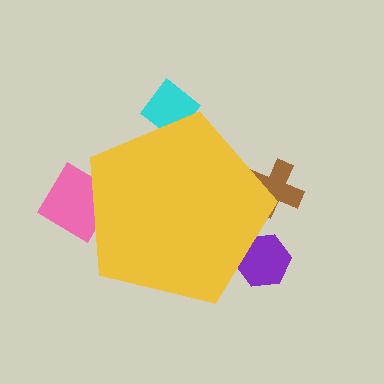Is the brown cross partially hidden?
Yes, the brown cross is partially hidden behind the yellow pentagon.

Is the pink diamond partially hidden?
Yes, the pink diamond is partially hidden behind the yellow pentagon.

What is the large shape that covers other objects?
A yellow pentagon.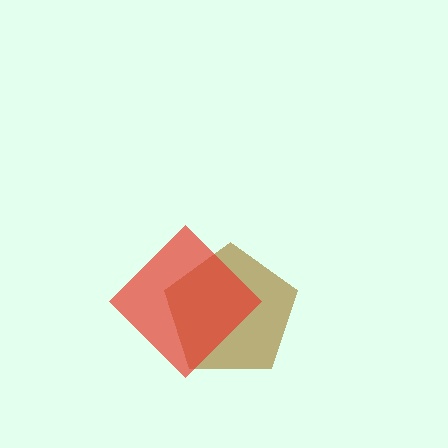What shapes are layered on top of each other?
The layered shapes are: a brown pentagon, a red diamond.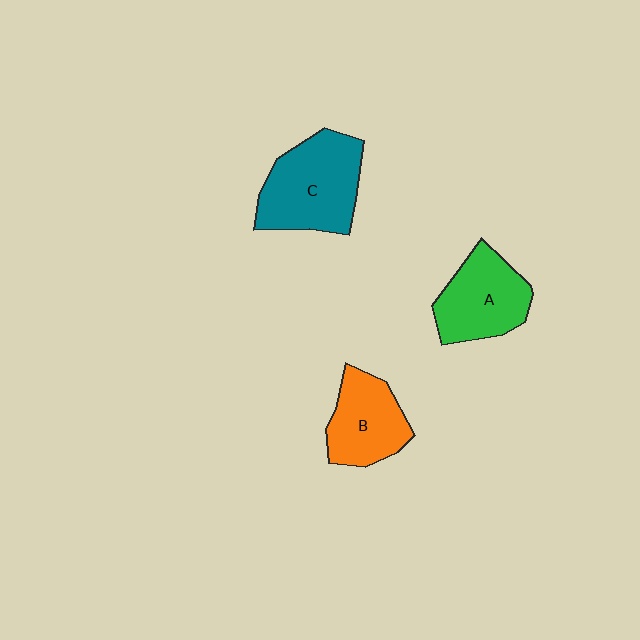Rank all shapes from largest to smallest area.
From largest to smallest: C (teal), A (green), B (orange).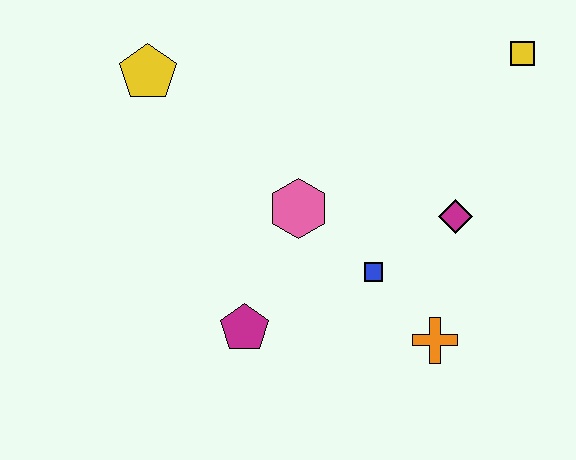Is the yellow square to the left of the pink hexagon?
No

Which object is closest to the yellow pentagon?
The pink hexagon is closest to the yellow pentagon.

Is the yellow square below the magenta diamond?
No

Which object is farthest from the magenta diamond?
The yellow pentagon is farthest from the magenta diamond.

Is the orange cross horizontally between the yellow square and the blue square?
Yes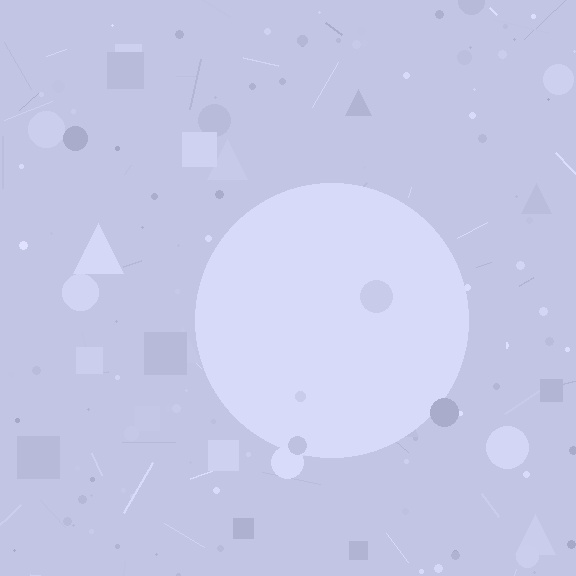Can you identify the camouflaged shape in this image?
The camouflaged shape is a circle.